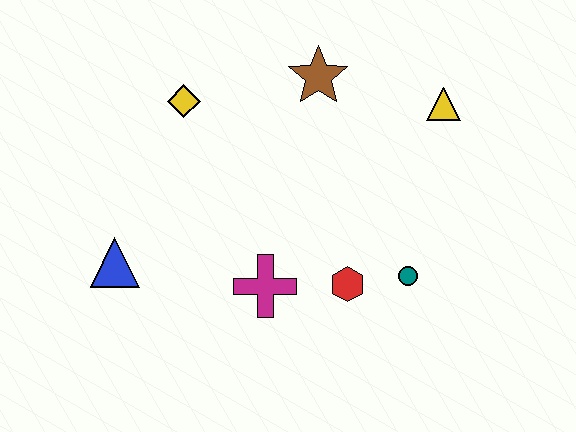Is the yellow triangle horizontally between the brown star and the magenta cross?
No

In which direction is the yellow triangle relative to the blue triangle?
The yellow triangle is to the right of the blue triangle.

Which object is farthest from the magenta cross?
The yellow triangle is farthest from the magenta cross.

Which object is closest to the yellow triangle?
The brown star is closest to the yellow triangle.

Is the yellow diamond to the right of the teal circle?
No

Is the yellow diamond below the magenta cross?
No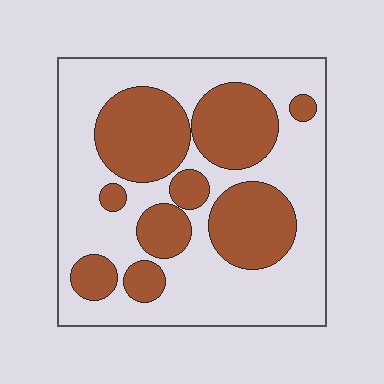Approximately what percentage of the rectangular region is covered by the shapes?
Approximately 40%.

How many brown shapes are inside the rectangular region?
9.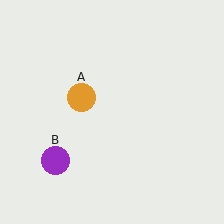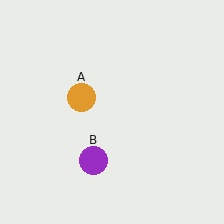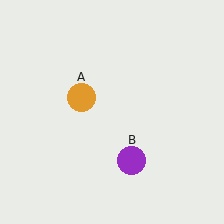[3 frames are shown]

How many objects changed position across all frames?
1 object changed position: purple circle (object B).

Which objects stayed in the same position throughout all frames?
Orange circle (object A) remained stationary.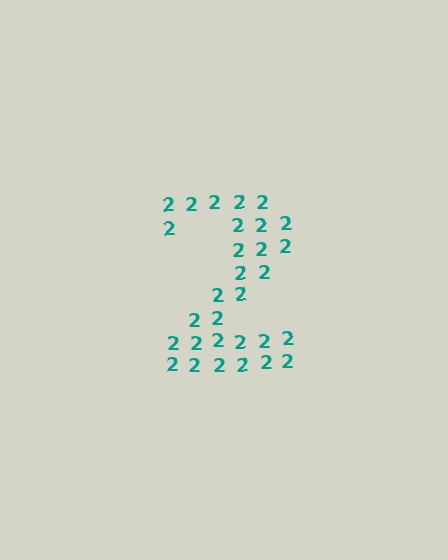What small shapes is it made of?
It is made of small digit 2's.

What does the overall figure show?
The overall figure shows the digit 2.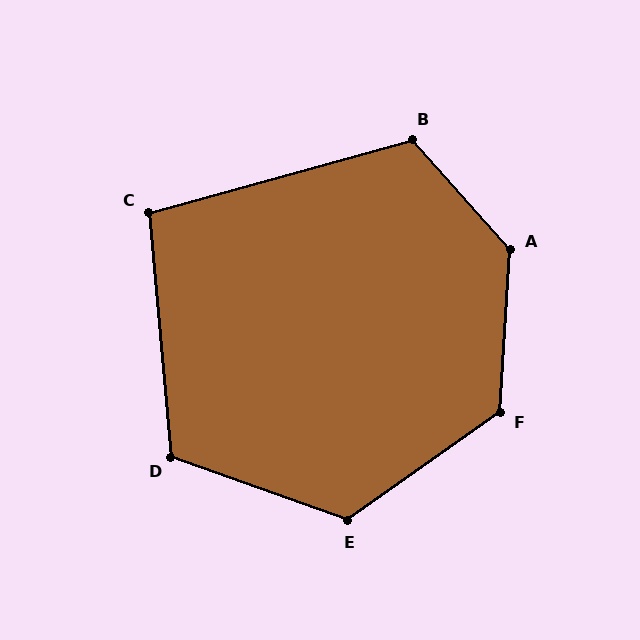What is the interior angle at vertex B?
Approximately 116 degrees (obtuse).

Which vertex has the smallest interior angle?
C, at approximately 100 degrees.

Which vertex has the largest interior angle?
A, at approximately 135 degrees.